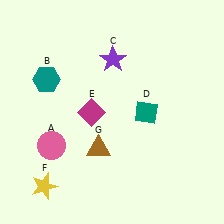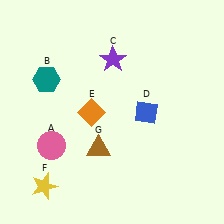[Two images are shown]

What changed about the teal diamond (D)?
In Image 1, D is teal. In Image 2, it changed to blue.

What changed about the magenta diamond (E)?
In Image 1, E is magenta. In Image 2, it changed to orange.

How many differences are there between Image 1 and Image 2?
There are 2 differences between the two images.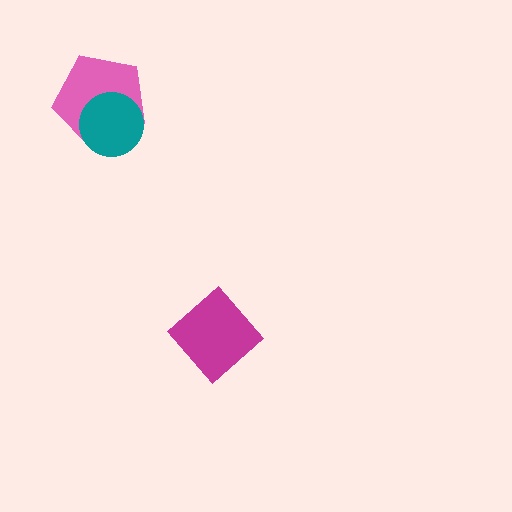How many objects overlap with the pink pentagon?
1 object overlaps with the pink pentagon.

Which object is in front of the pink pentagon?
The teal circle is in front of the pink pentagon.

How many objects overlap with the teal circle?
1 object overlaps with the teal circle.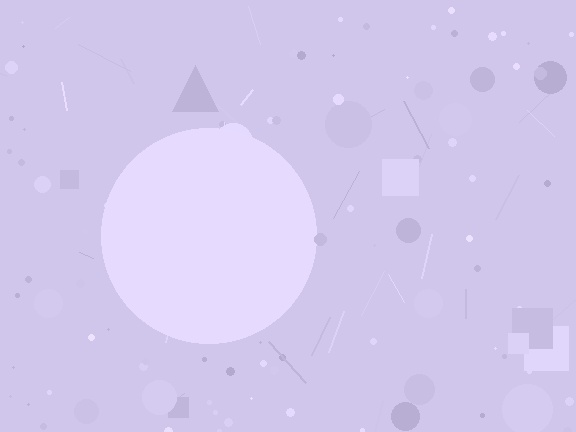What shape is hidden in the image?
A circle is hidden in the image.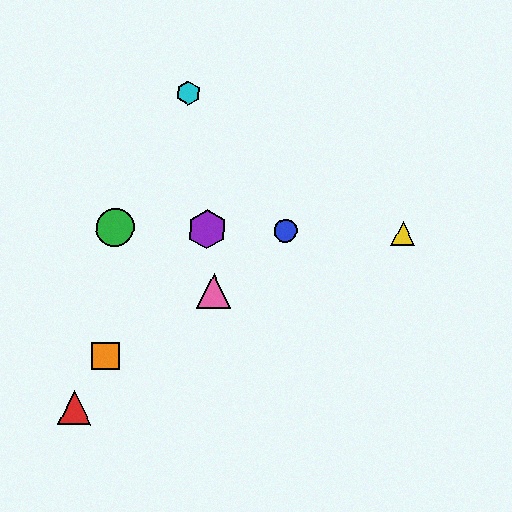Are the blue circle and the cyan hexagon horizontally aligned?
No, the blue circle is at y≈231 and the cyan hexagon is at y≈93.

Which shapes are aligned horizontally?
The blue circle, the green circle, the yellow triangle, the purple hexagon are aligned horizontally.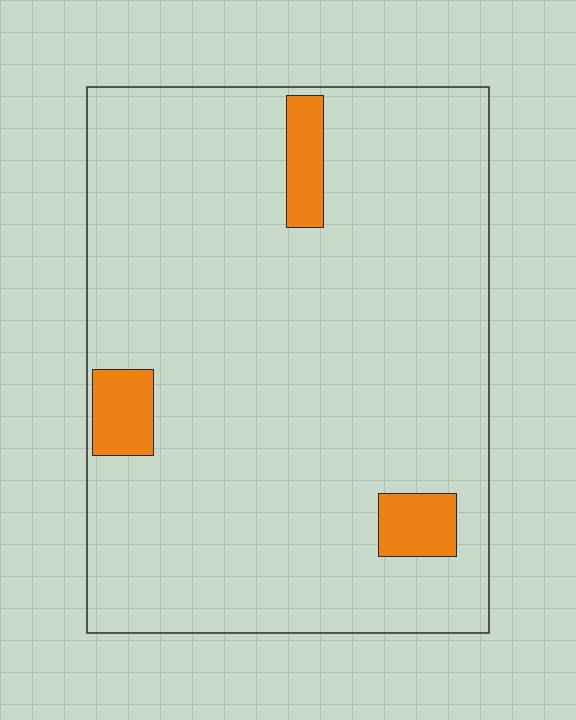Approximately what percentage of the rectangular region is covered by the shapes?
Approximately 5%.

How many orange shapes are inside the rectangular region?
3.